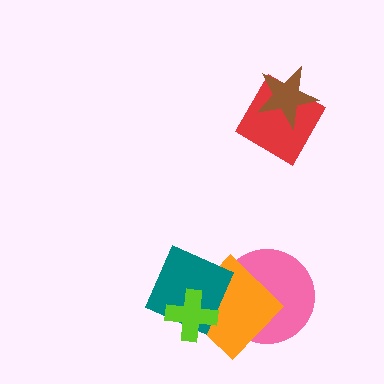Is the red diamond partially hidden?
Yes, it is partially covered by another shape.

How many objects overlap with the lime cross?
2 objects overlap with the lime cross.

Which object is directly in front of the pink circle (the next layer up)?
The orange diamond is directly in front of the pink circle.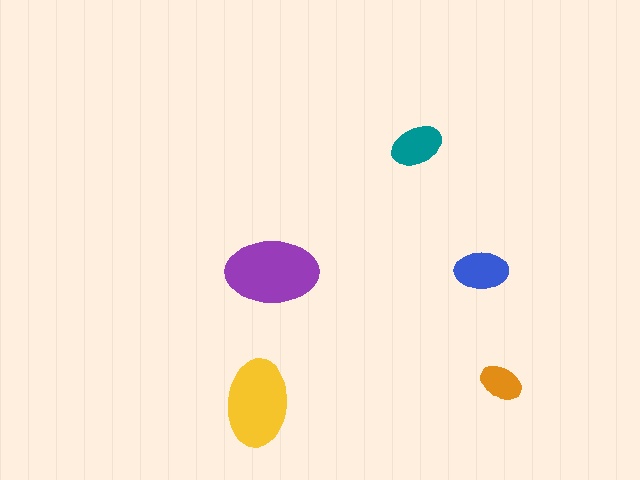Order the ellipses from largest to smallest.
the purple one, the yellow one, the blue one, the teal one, the orange one.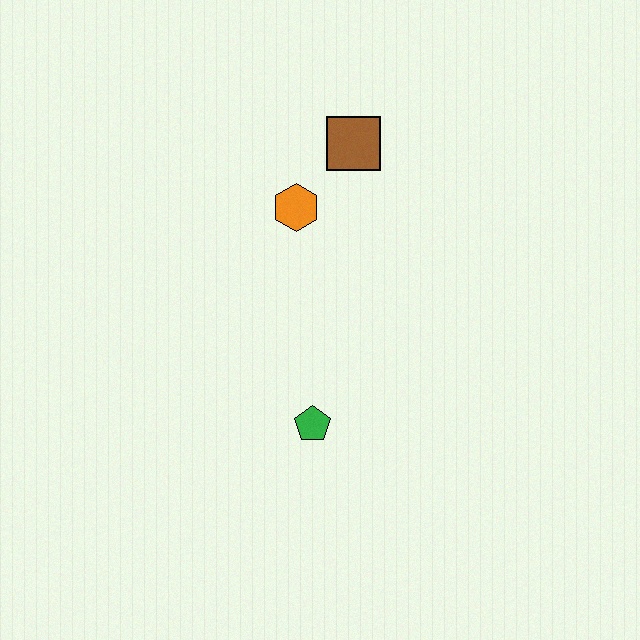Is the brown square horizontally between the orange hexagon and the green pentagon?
No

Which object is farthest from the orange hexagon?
The green pentagon is farthest from the orange hexagon.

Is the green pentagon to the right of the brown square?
No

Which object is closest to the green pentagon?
The orange hexagon is closest to the green pentagon.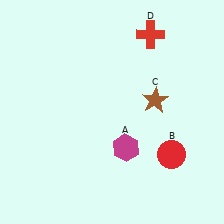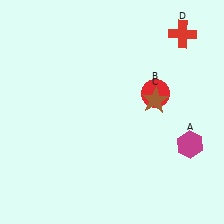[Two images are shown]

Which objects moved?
The objects that moved are: the magenta hexagon (A), the red circle (B), the red cross (D).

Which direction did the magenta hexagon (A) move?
The magenta hexagon (A) moved right.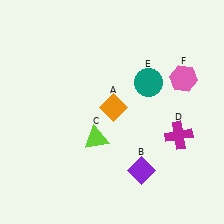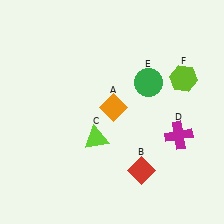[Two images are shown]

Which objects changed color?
B changed from purple to red. E changed from teal to green. F changed from pink to lime.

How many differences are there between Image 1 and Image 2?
There are 3 differences between the two images.